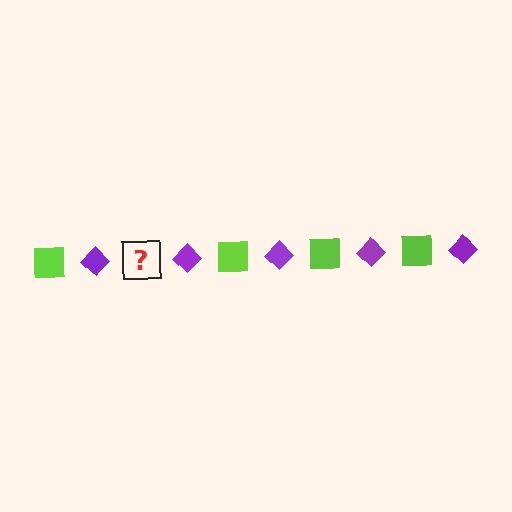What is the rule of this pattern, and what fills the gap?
The rule is that the pattern alternates between lime square and purple diamond. The gap should be filled with a lime square.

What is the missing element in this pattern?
The missing element is a lime square.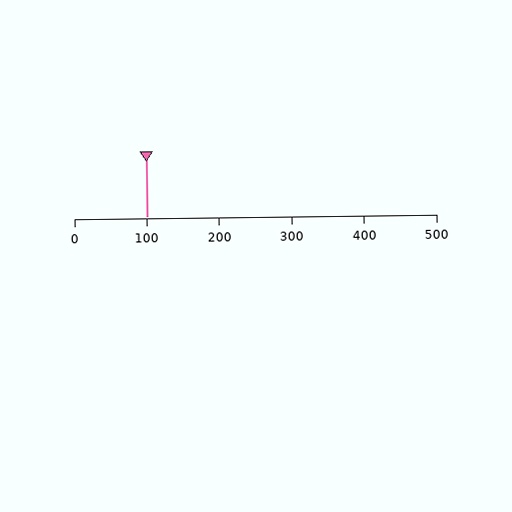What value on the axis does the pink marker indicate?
The marker indicates approximately 100.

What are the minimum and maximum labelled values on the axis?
The axis runs from 0 to 500.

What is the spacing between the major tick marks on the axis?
The major ticks are spaced 100 apart.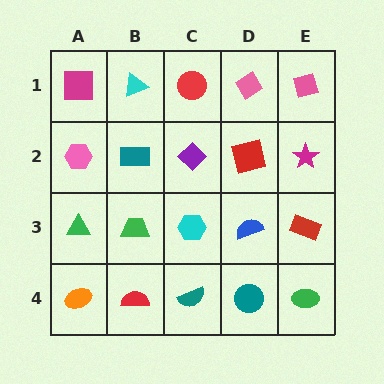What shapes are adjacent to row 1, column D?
A red square (row 2, column D), a red circle (row 1, column C), a pink diamond (row 1, column E).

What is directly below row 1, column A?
A pink hexagon.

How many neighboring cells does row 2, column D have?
4.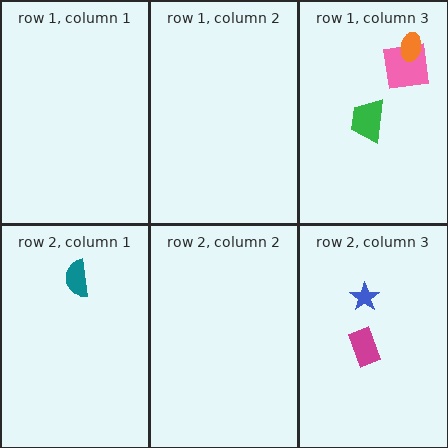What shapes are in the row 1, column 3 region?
The green trapezoid, the pink square, the orange ellipse.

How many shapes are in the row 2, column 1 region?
1.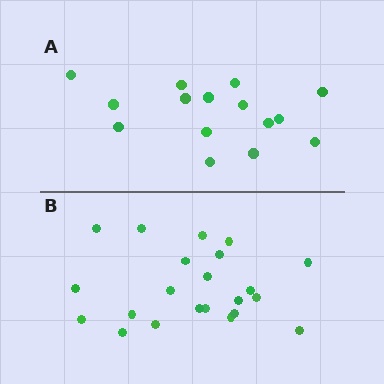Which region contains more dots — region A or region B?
Region B (the bottom region) has more dots.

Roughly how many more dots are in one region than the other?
Region B has roughly 8 or so more dots than region A.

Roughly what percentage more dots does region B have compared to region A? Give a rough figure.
About 45% more.